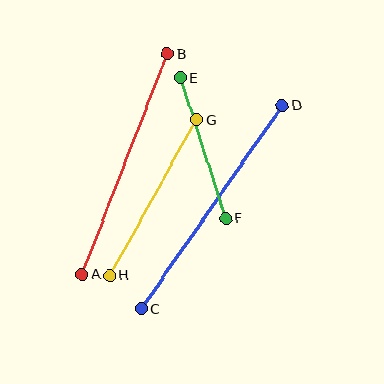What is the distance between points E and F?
The distance is approximately 148 pixels.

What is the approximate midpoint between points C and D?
The midpoint is at approximately (212, 207) pixels.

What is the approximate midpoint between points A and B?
The midpoint is at approximately (125, 164) pixels.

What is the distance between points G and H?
The distance is approximately 178 pixels.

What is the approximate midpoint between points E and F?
The midpoint is at approximately (203, 148) pixels.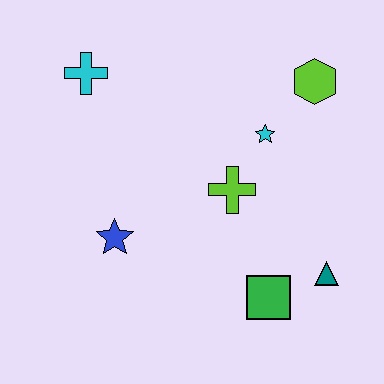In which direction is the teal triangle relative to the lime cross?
The teal triangle is to the right of the lime cross.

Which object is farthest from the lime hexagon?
The blue star is farthest from the lime hexagon.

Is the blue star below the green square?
No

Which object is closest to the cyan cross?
The blue star is closest to the cyan cross.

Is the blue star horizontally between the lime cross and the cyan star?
No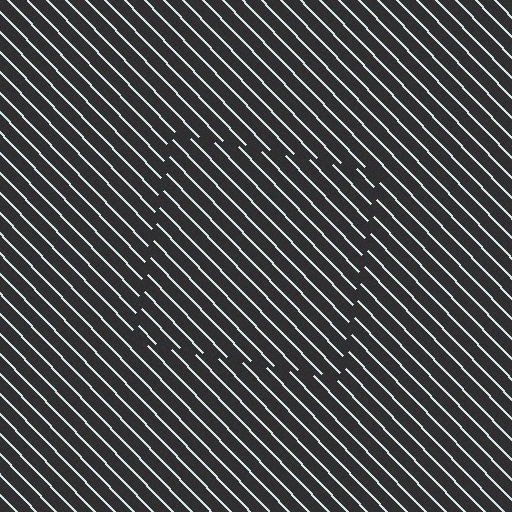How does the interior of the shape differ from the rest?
The interior of the shape contains the same grating, shifted by half a period — the contour is defined by the phase discontinuity where line-ends from the inner and outer gratings abut.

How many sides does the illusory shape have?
4 sides — the line-ends trace a square.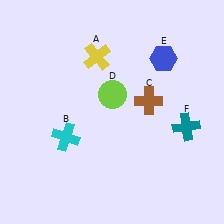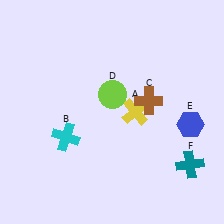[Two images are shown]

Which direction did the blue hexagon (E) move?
The blue hexagon (E) moved down.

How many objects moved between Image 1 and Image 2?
3 objects moved between the two images.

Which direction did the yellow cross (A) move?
The yellow cross (A) moved down.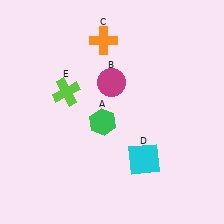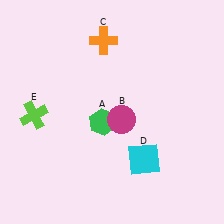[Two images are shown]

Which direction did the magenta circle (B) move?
The magenta circle (B) moved down.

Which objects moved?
The objects that moved are: the magenta circle (B), the lime cross (E).